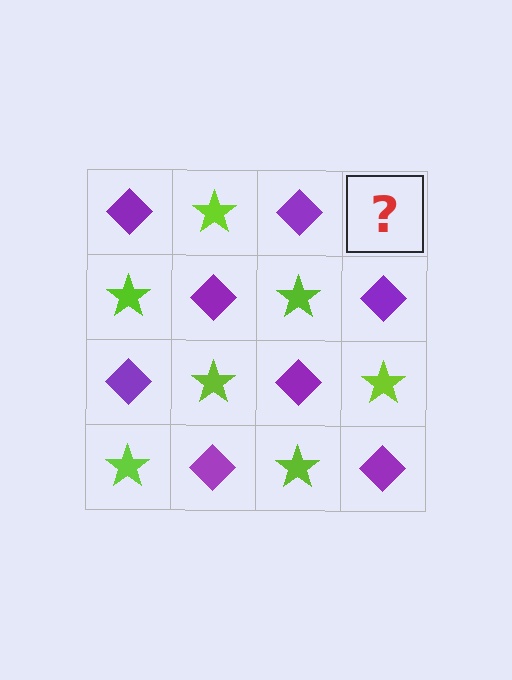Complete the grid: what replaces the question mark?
The question mark should be replaced with a lime star.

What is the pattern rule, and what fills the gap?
The rule is that it alternates purple diamond and lime star in a checkerboard pattern. The gap should be filled with a lime star.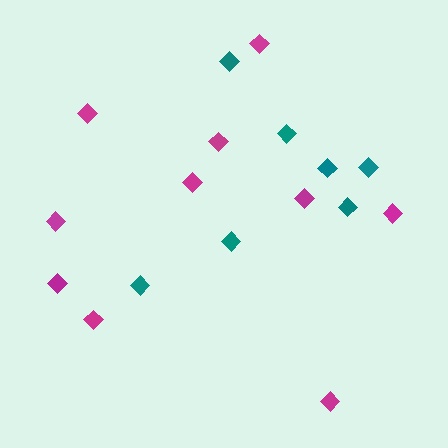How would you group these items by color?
There are 2 groups: one group of teal diamonds (7) and one group of magenta diamonds (10).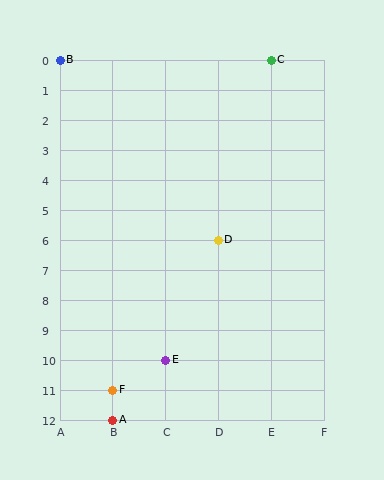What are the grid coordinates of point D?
Point D is at grid coordinates (D, 6).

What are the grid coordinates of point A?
Point A is at grid coordinates (B, 12).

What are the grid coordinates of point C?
Point C is at grid coordinates (E, 0).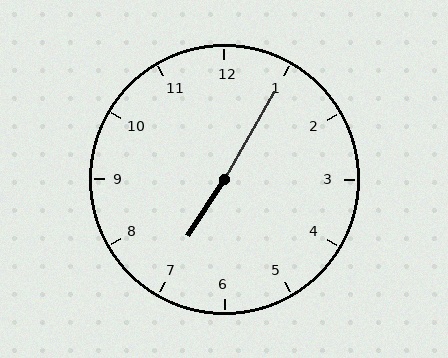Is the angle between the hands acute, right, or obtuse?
It is obtuse.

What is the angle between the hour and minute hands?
Approximately 178 degrees.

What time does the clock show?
7:05.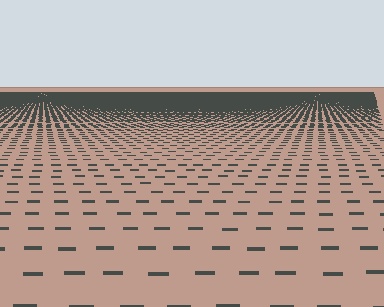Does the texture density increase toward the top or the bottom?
Density increases toward the top.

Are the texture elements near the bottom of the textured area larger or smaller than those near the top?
Larger. Near the bottom, elements are closer to the viewer and appear at a bigger on-screen size.